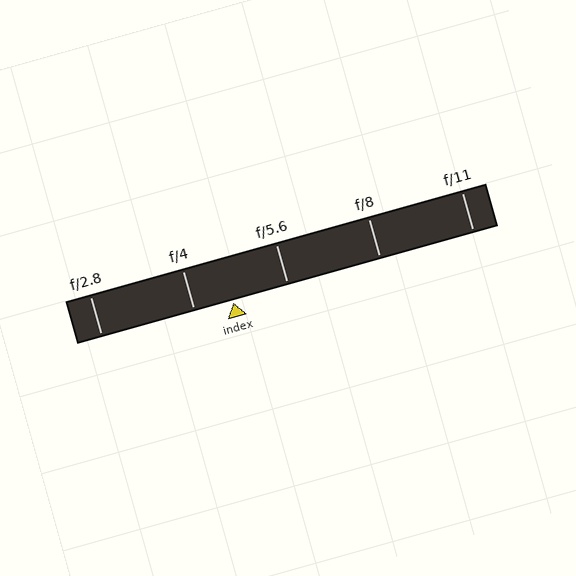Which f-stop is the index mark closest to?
The index mark is closest to f/4.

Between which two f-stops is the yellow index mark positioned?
The index mark is between f/4 and f/5.6.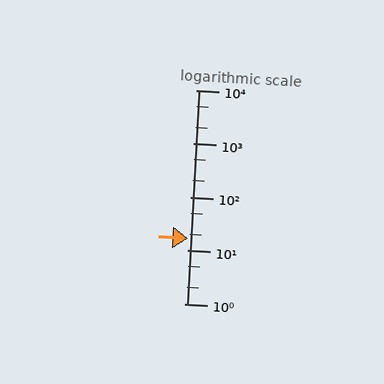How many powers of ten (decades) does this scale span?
The scale spans 4 decades, from 1 to 10000.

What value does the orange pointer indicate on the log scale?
The pointer indicates approximately 17.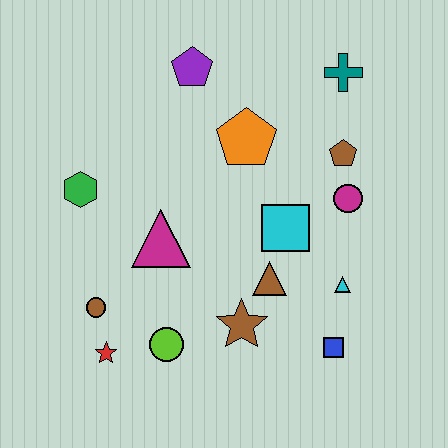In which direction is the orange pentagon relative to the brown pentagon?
The orange pentagon is to the left of the brown pentagon.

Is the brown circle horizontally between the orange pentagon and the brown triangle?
No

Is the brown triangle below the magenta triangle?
Yes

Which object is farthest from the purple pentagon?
The blue square is farthest from the purple pentagon.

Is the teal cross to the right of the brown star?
Yes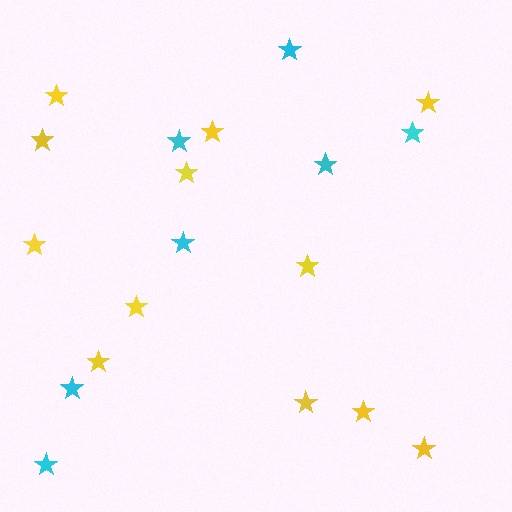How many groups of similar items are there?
There are 2 groups: one group of yellow stars (12) and one group of cyan stars (7).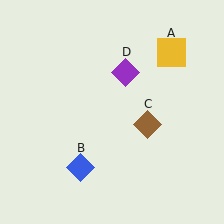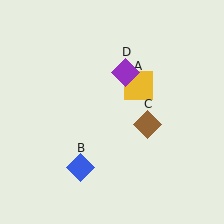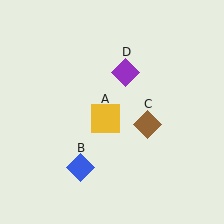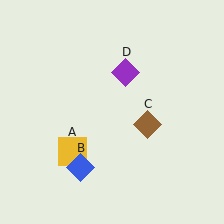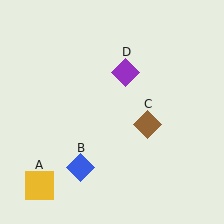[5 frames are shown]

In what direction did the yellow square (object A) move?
The yellow square (object A) moved down and to the left.